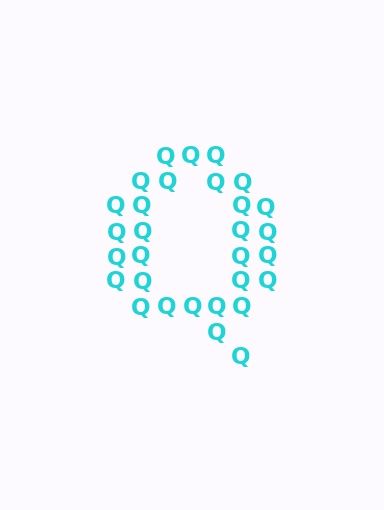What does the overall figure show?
The overall figure shows the letter Q.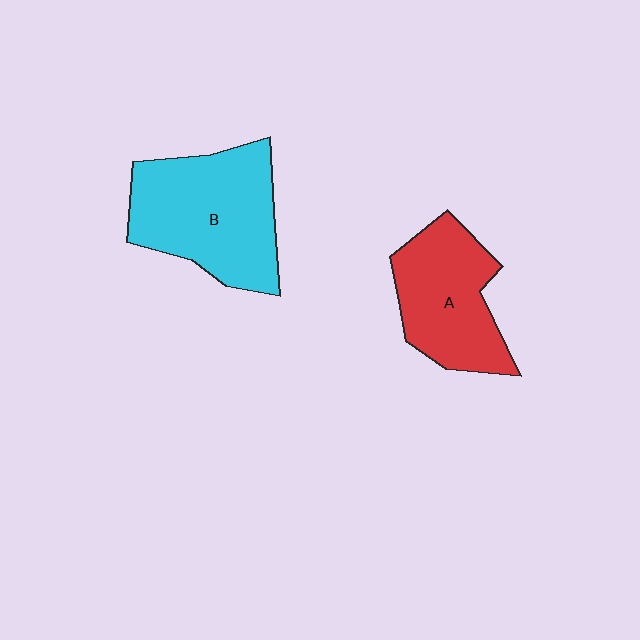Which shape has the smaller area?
Shape A (red).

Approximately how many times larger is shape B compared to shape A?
Approximately 1.3 times.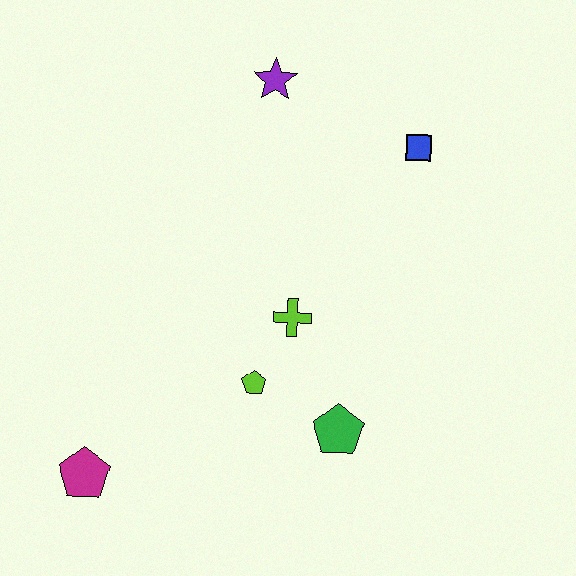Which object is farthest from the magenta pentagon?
The blue square is farthest from the magenta pentagon.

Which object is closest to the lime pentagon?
The lime cross is closest to the lime pentagon.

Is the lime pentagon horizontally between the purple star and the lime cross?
No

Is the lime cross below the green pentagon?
No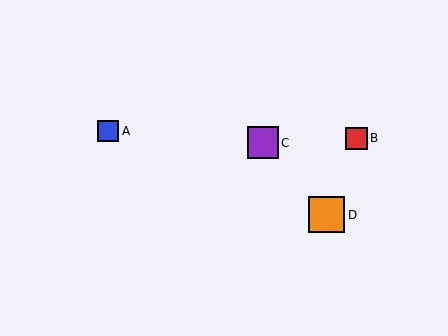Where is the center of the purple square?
The center of the purple square is at (263, 143).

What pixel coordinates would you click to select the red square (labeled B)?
Click at (356, 138) to select the red square B.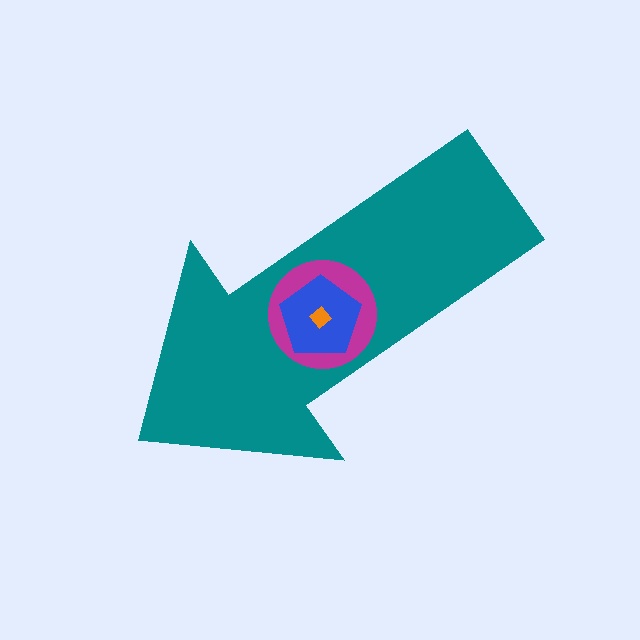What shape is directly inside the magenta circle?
The blue pentagon.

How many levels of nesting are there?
4.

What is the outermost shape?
The teal arrow.